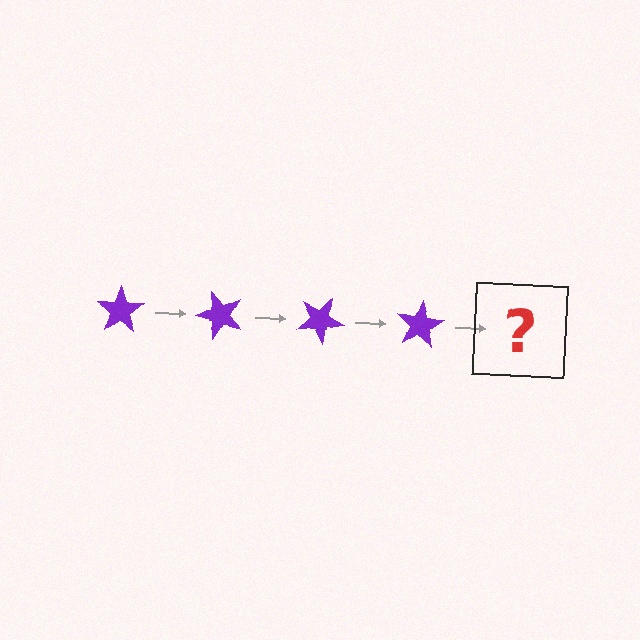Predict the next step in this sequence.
The next step is a purple star rotated 200 degrees.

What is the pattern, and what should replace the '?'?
The pattern is that the star rotates 50 degrees each step. The '?' should be a purple star rotated 200 degrees.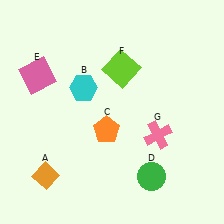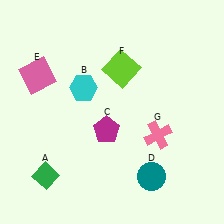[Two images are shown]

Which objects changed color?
A changed from orange to green. C changed from orange to magenta. D changed from green to teal.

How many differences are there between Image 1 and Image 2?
There are 3 differences between the two images.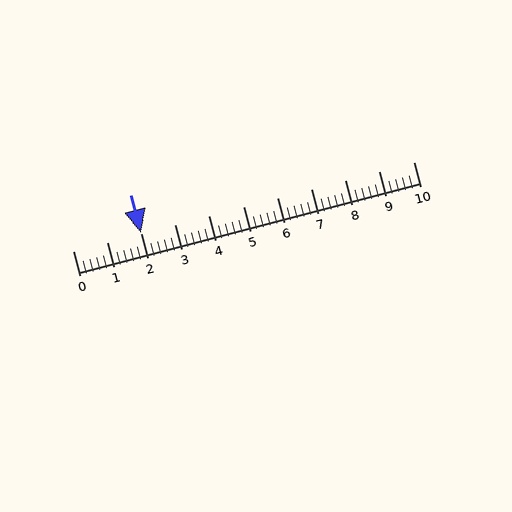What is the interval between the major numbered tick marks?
The major tick marks are spaced 1 units apart.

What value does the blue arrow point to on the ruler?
The blue arrow points to approximately 2.0.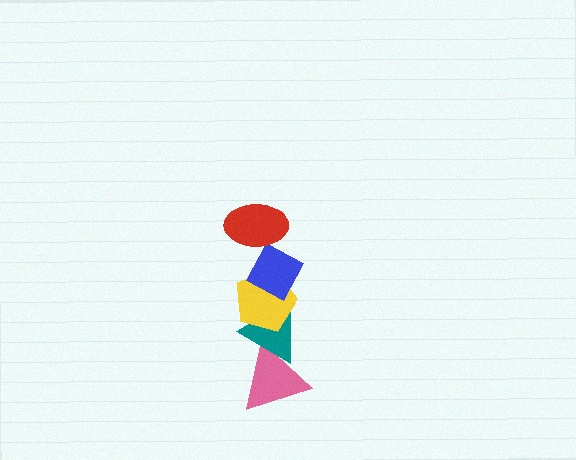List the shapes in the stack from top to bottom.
From top to bottom: the red ellipse, the blue diamond, the yellow pentagon, the teal triangle, the pink triangle.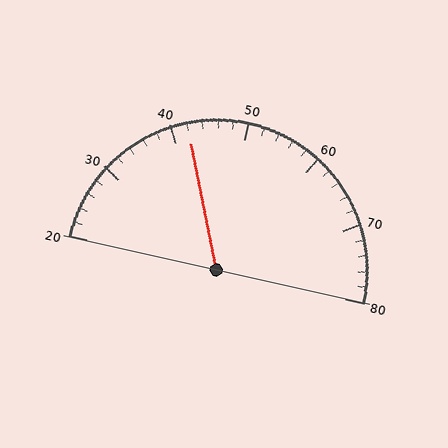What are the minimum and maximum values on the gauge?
The gauge ranges from 20 to 80.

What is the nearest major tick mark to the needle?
The nearest major tick mark is 40.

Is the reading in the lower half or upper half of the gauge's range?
The reading is in the lower half of the range (20 to 80).